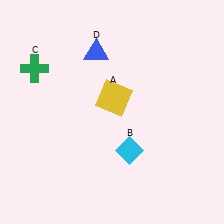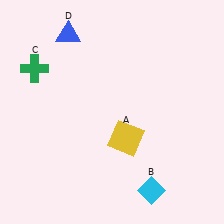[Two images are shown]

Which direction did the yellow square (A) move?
The yellow square (A) moved down.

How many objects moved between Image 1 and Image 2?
3 objects moved between the two images.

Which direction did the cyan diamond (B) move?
The cyan diamond (B) moved down.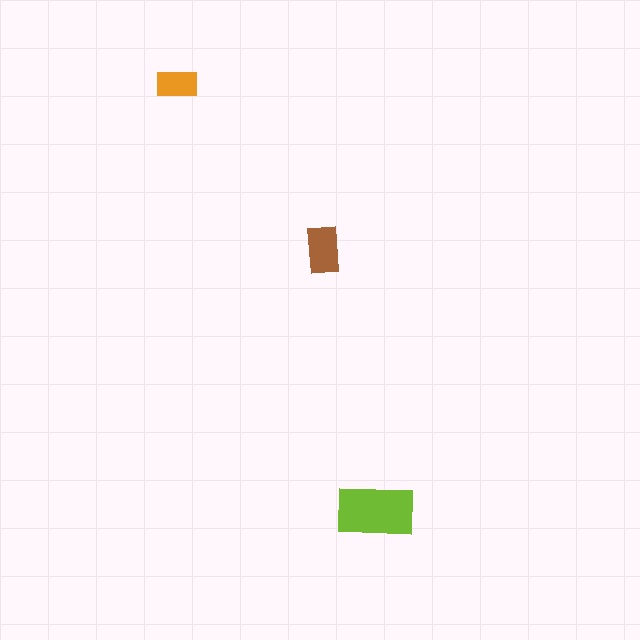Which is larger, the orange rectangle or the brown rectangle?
The brown one.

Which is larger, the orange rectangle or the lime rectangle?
The lime one.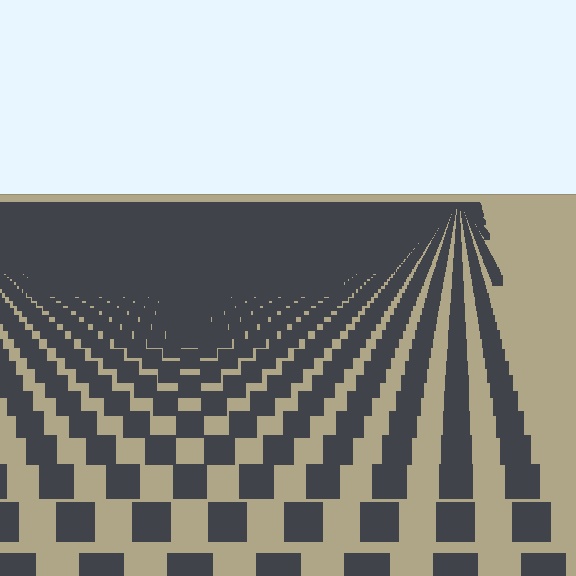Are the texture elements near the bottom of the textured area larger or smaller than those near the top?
Larger. Near the bottom, elements are closer to the viewer and appear at a bigger on-screen size.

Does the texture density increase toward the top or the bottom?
Density increases toward the top.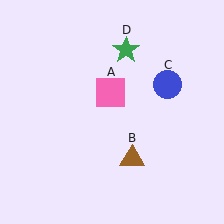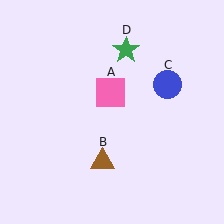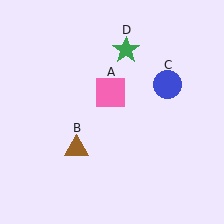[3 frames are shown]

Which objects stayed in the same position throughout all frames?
Pink square (object A) and blue circle (object C) and green star (object D) remained stationary.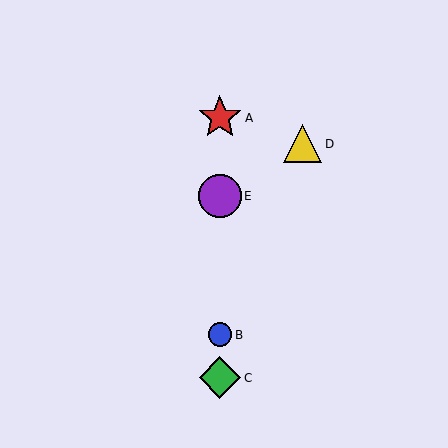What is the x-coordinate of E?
Object E is at x≈220.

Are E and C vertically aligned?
Yes, both are at x≈220.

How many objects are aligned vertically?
4 objects (A, B, C, E) are aligned vertically.